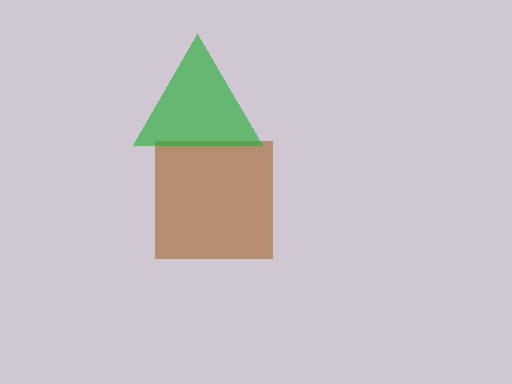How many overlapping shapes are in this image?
There are 2 overlapping shapes in the image.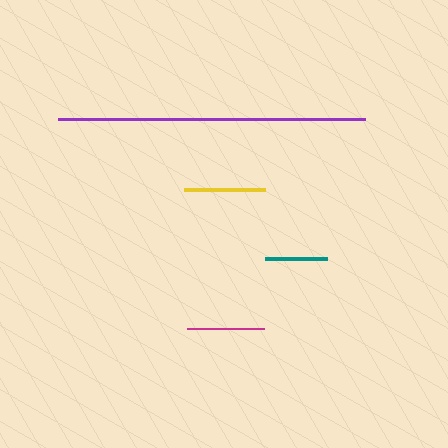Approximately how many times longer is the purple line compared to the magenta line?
The purple line is approximately 3.9 times the length of the magenta line.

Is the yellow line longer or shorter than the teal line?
The yellow line is longer than the teal line.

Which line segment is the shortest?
The teal line is the shortest at approximately 62 pixels.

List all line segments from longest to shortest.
From longest to shortest: purple, yellow, magenta, teal.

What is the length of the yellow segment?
The yellow segment is approximately 81 pixels long.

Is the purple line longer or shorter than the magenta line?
The purple line is longer than the magenta line.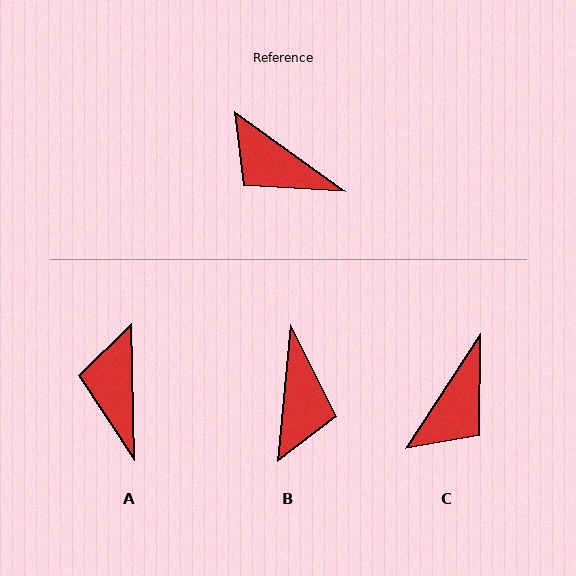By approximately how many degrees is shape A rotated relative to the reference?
Approximately 53 degrees clockwise.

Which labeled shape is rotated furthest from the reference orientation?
B, about 120 degrees away.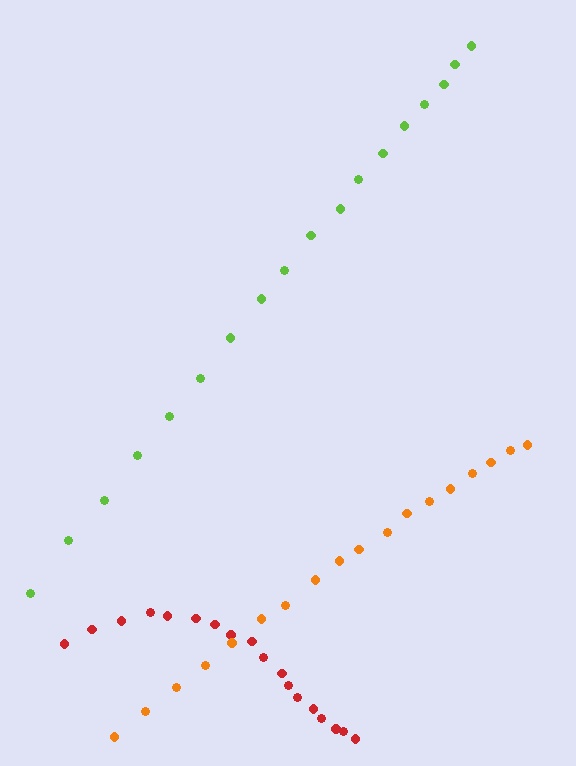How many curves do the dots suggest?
There are 3 distinct paths.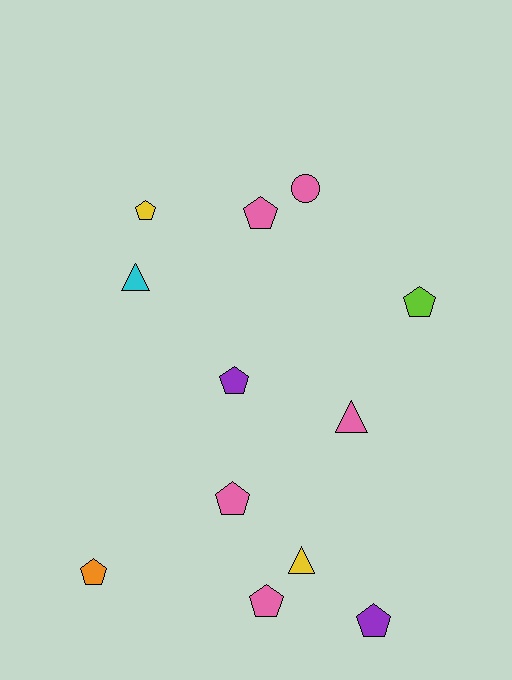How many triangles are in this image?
There are 3 triangles.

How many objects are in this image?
There are 12 objects.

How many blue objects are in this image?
There are no blue objects.